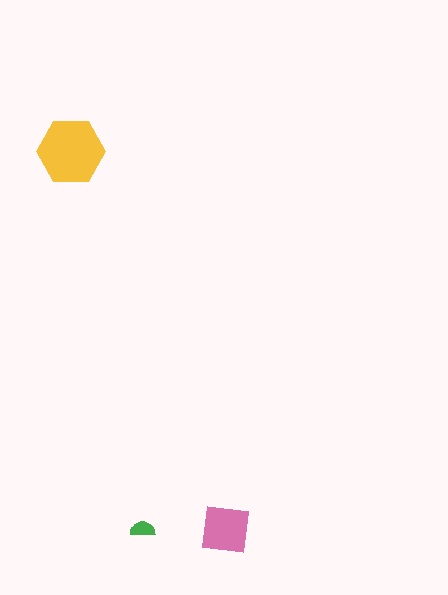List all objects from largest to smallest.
The yellow hexagon, the pink square, the green semicircle.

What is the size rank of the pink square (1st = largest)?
2nd.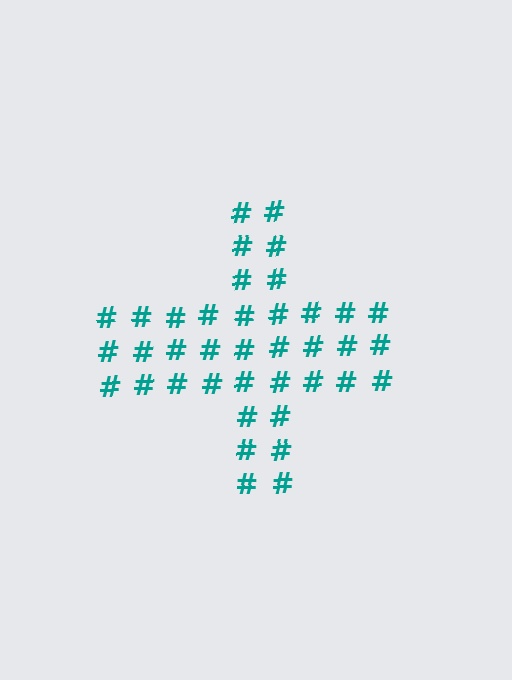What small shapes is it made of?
It is made of small hash symbols.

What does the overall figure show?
The overall figure shows a cross.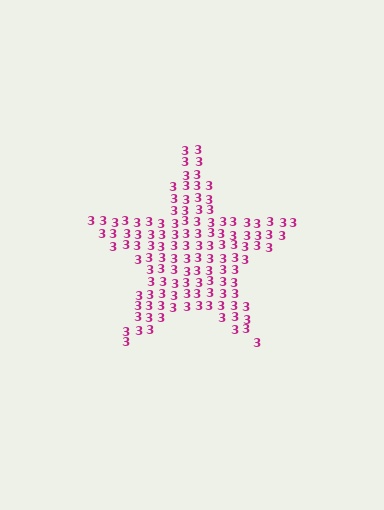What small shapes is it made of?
It is made of small digit 3's.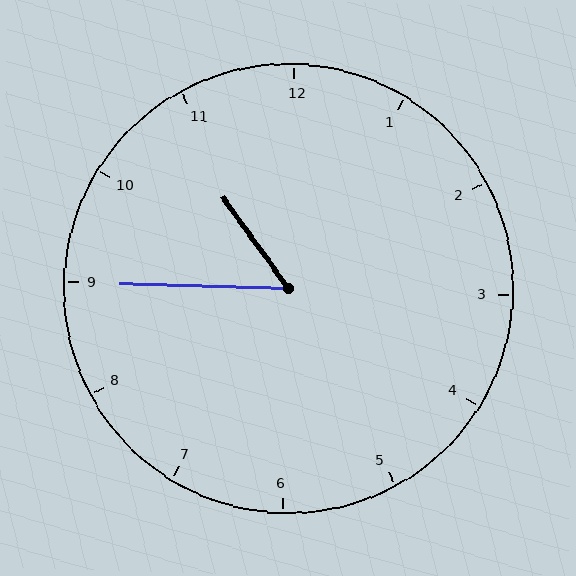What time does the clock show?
10:45.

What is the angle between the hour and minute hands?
Approximately 52 degrees.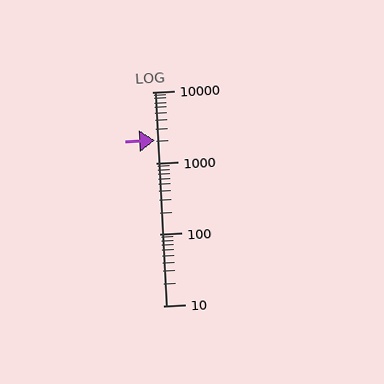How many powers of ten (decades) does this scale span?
The scale spans 3 decades, from 10 to 10000.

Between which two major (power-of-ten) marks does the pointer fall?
The pointer is between 1000 and 10000.